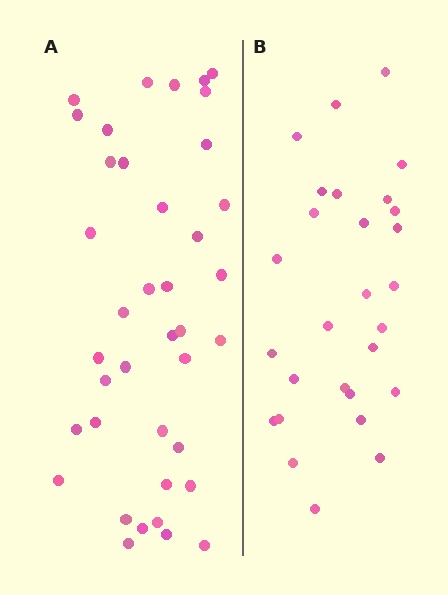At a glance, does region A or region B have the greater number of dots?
Region A (the left region) has more dots.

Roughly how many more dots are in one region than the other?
Region A has roughly 12 or so more dots than region B.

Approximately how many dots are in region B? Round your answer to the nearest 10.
About 30 dots. (The exact count is 28, which rounds to 30.)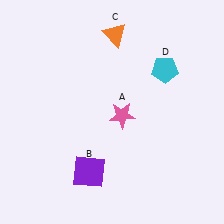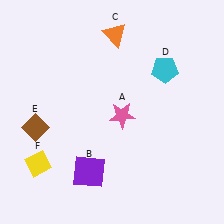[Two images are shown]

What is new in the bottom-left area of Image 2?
A yellow diamond (F) was added in the bottom-left area of Image 2.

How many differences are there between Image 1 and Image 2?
There are 2 differences between the two images.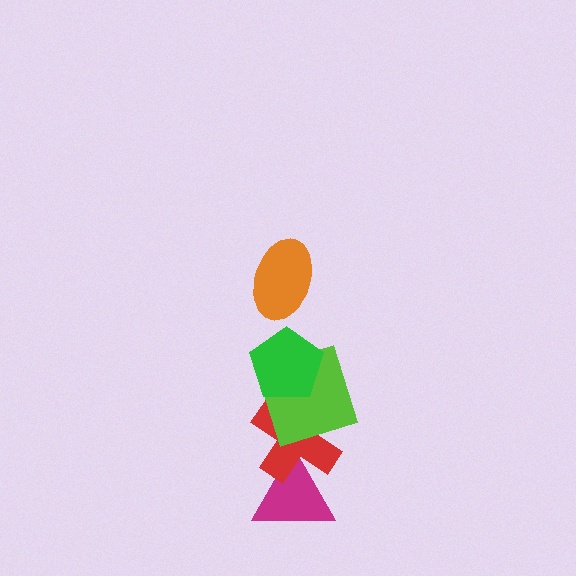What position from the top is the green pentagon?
The green pentagon is 2nd from the top.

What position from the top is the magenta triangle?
The magenta triangle is 5th from the top.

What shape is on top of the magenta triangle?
The red cross is on top of the magenta triangle.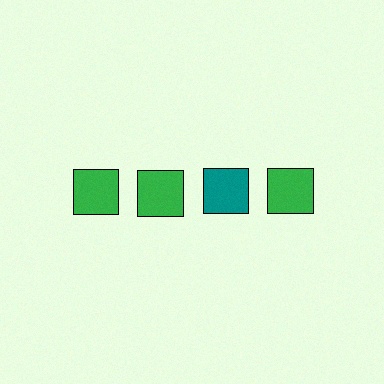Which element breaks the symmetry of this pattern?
The teal square in the top row, center column breaks the symmetry. All other shapes are green squares.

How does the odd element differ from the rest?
It has a different color: teal instead of green.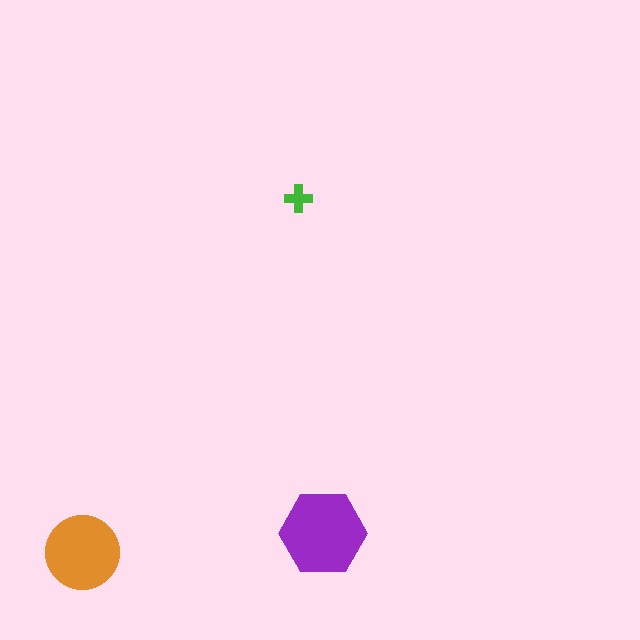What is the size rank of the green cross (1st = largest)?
3rd.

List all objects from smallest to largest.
The green cross, the orange circle, the purple hexagon.